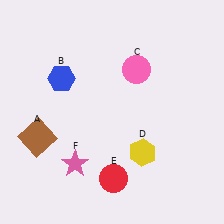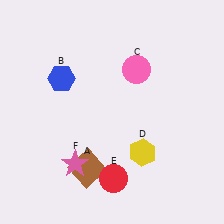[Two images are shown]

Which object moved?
The brown square (A) moved right.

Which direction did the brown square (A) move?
The brown square (A) moved right.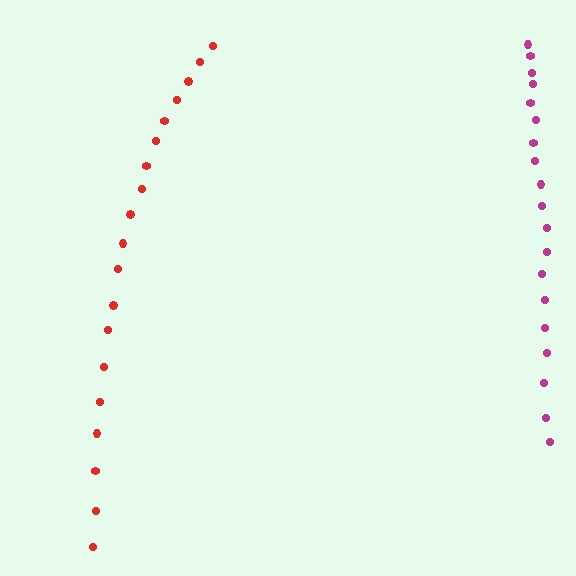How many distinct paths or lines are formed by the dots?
There are 2 distinct paths.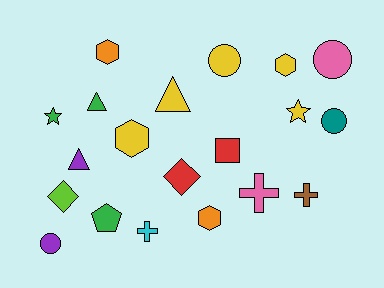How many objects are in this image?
There are 20 objects.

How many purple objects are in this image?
There are 2 purple objects.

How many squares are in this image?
There is 1 square.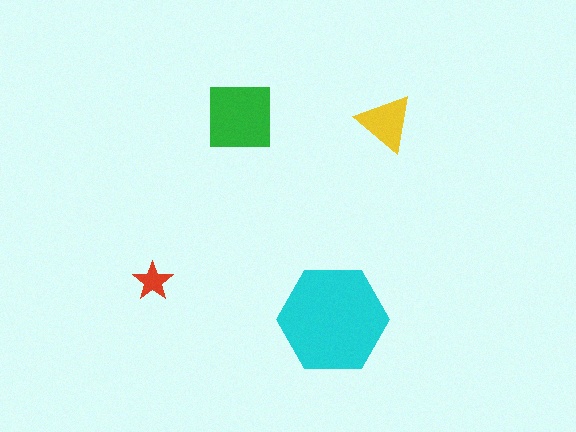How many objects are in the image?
There are 4 objects in the image.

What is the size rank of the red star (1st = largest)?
4th.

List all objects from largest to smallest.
The cyan hexagon, the green square, the yellow triangle, the red star.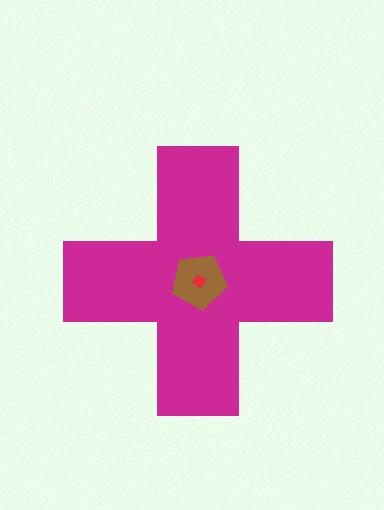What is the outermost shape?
The magenta cross.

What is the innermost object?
The red diamond.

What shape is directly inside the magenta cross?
The brown pentagon.